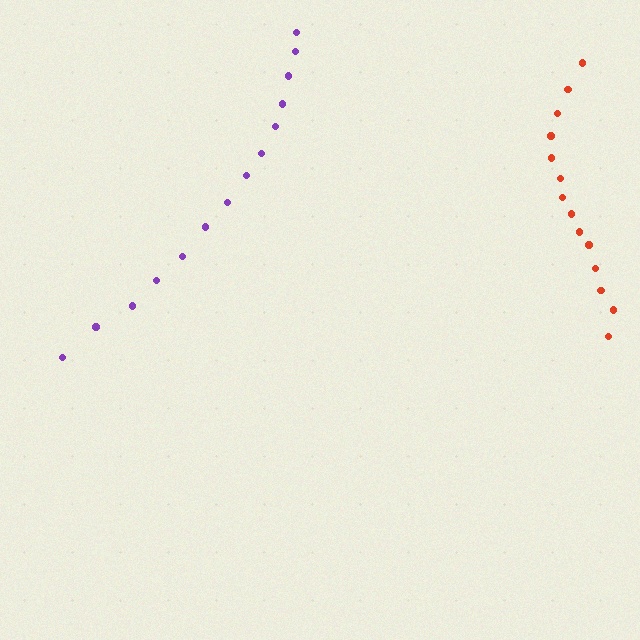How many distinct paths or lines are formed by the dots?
There are 2 distinct paths.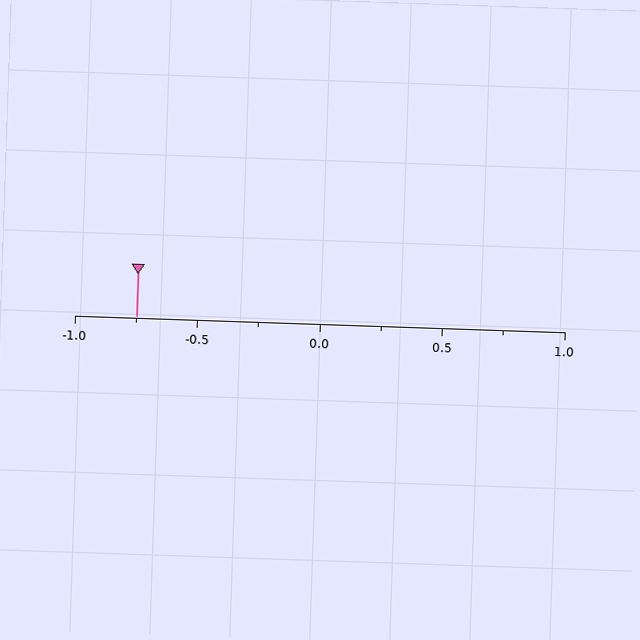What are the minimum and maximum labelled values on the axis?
The axis runs from -1.0 to 1.0.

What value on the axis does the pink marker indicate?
The marker indicates approximately -0.75.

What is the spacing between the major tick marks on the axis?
The major ticks are spaced 0.5 apart.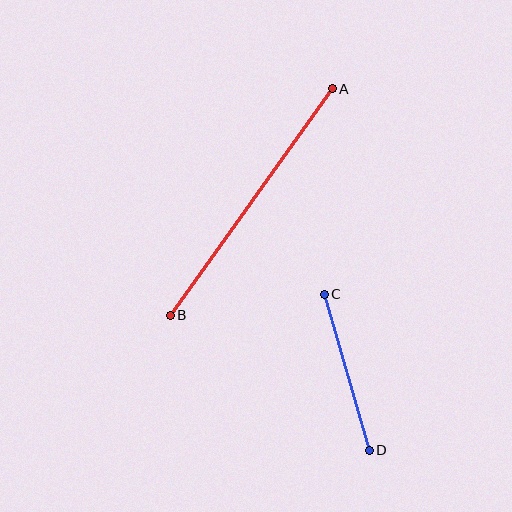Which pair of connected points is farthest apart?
Points A and B are farthest apart.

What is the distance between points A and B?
The distance is approximately 278 pixels.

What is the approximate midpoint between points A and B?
The midpoint is at approximately (251, 202) pixels.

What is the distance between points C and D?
The distance is approximately 163 pixels.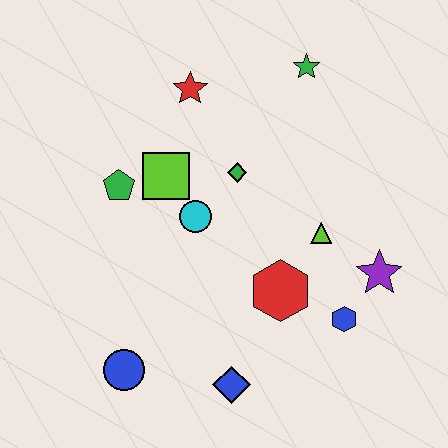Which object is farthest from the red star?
The blue diamond is farthest from the red star.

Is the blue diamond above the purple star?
No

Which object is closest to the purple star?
The blue hexagon is closest to the purple star.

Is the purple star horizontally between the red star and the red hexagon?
No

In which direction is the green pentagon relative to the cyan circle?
The green pentagon is to the left of the cyan circle.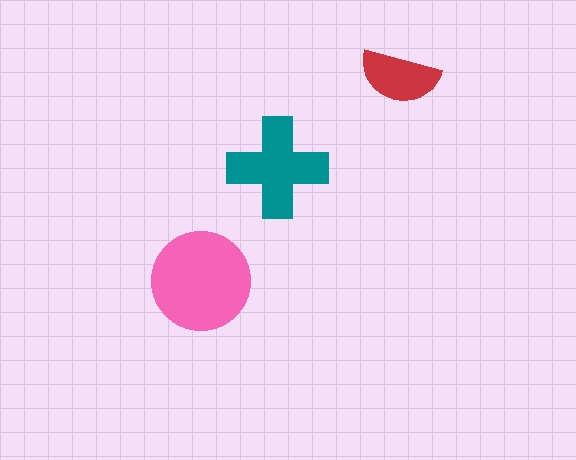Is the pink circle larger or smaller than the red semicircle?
Larger.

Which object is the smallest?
The red semicircle.